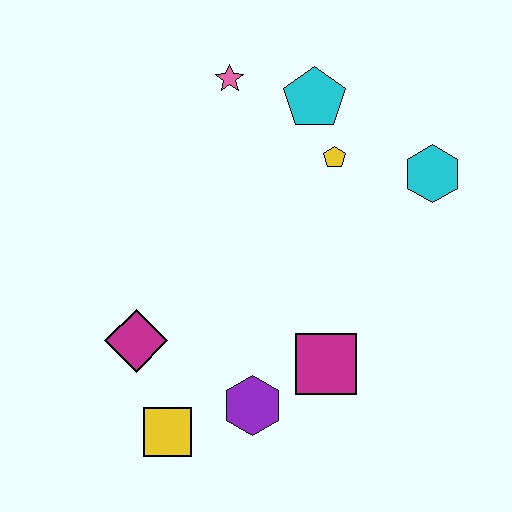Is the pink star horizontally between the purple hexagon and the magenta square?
No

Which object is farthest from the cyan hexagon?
The yellow square is farthest from the cyan hexagon.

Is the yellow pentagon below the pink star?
Yes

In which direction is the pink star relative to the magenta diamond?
The pink star is above the magenta diamond.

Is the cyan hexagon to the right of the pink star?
Yes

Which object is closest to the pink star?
The cyan pentagon is closest to the pink star.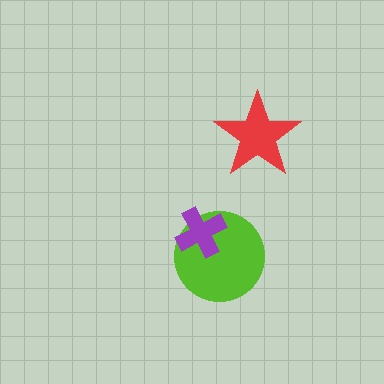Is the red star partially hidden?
No, no other shape covers it.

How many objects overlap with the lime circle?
1 object overlaps with the lime circle.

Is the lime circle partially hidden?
Yes, it is partially covered by another shape.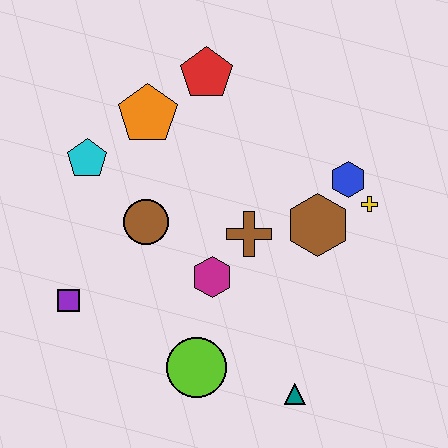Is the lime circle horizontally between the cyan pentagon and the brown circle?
No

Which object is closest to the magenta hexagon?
The brown cross is closest to the magenta hexagon.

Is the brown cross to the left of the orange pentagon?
No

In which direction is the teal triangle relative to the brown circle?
The teal triangle is below the brown circle.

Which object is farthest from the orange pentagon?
The teal triangle is farthest from the orange pentagon.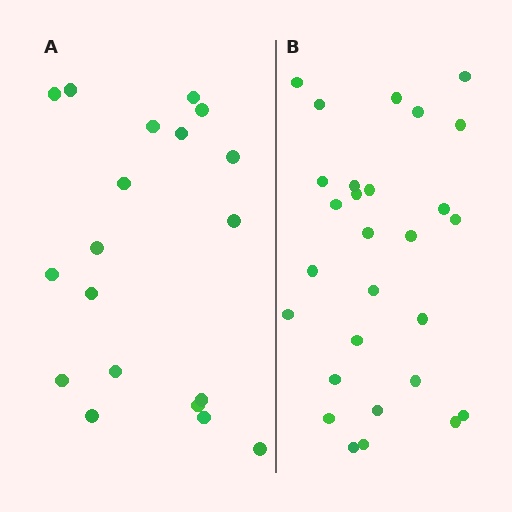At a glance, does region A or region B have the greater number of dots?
Region B (the right region) has more dots.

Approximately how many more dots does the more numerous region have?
Region B has roughly 8 or so more dots than region A.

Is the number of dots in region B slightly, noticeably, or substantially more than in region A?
Region B has substantially more. The ratio is roughly 1.5 to 1.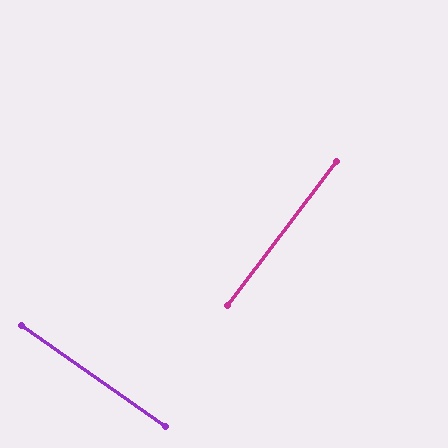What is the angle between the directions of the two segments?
Approximately 88 degrees.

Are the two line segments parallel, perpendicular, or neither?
Perpendicular — they meet at approximately 88°.